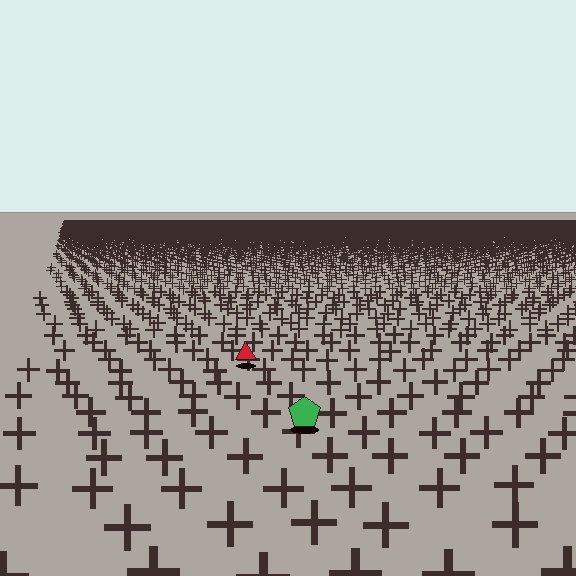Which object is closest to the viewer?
The green pentagon is closest. The texture marks near it are larger and more spread out.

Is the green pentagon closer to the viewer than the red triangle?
Yes. The green pentagon is closer — you can tell from the texture gradient: the ground texture is coarser near it.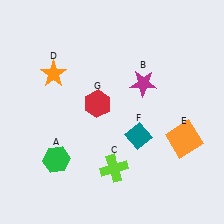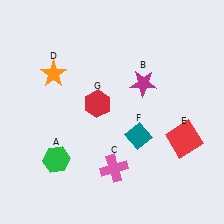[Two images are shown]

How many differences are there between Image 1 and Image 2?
There are 2 differences between the two images.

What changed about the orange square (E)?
In Image 1, E is orange. In Image 2, it changed to red.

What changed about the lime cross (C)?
In Image 1, C is lime. In Image 2, it changed to pink.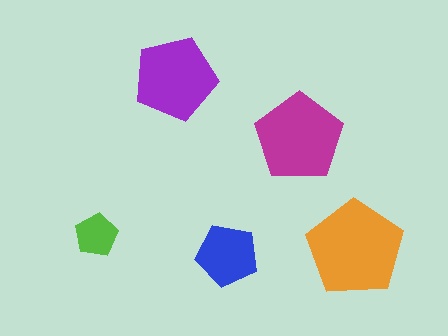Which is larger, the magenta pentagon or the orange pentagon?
The orange one.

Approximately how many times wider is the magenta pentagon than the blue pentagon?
About 1.5 times wider.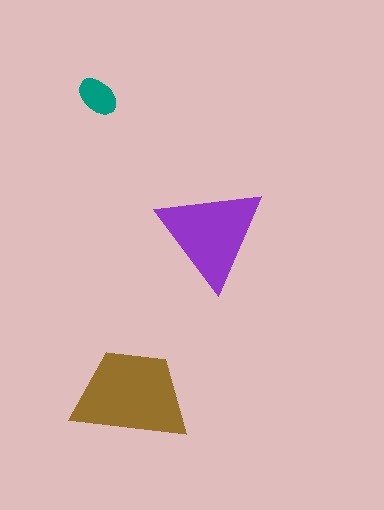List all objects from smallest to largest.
The teal ellipse, the purple triangle, the brown trapezoid.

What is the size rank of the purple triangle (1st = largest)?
2nd.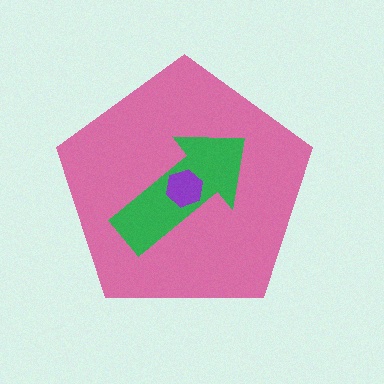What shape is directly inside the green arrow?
The purple hexagon.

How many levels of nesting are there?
3.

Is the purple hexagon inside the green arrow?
Yes.